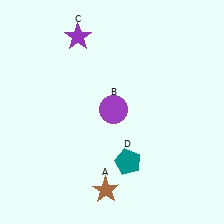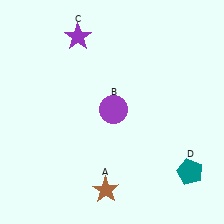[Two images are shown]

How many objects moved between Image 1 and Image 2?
1 object moved between the two images.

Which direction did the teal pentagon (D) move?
The teal pentagon (D) moved right.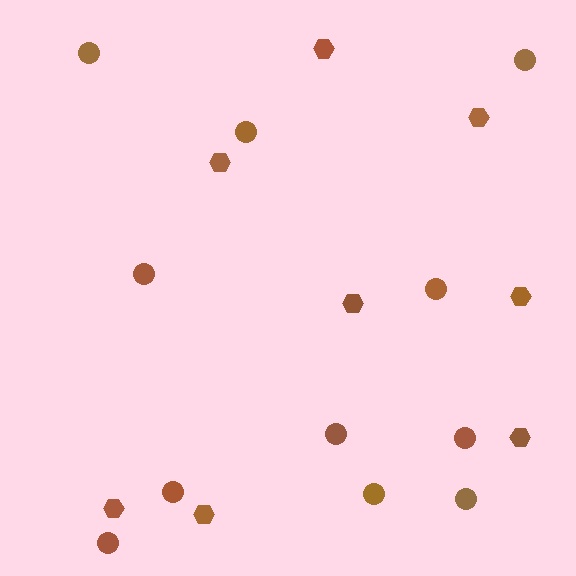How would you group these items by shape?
There are 2 groups: one group of hexagons (8) and one group of circles (11).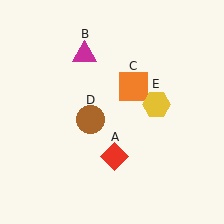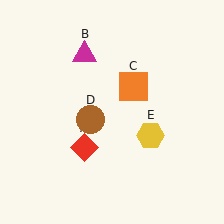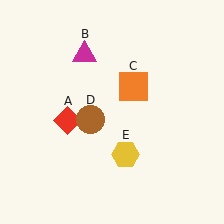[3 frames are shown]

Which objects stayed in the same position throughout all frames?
Magenta triangle (object B) and orange square (object C) and brown circle (object D) remained stationary.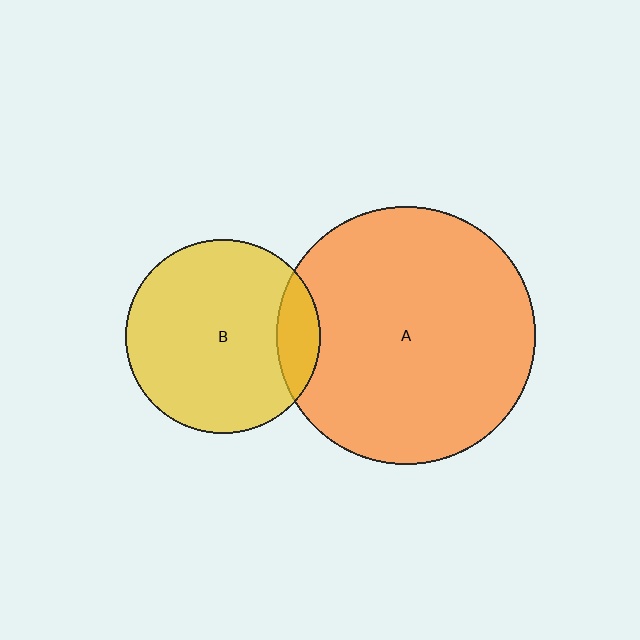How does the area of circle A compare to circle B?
Approximately 1.8 times.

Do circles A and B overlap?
Yes.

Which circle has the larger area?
Circle A (orange).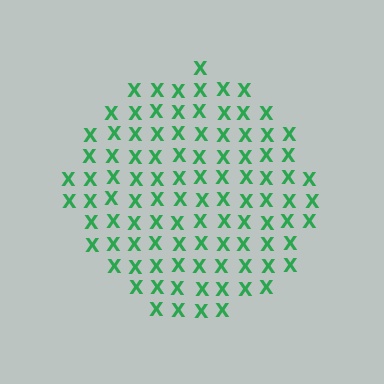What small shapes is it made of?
It is made of small letter X's.